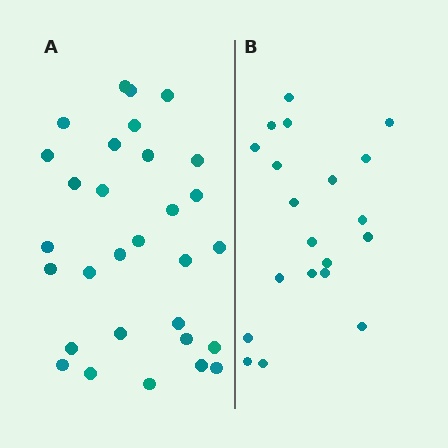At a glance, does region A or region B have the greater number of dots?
Region A (the left region) has more dots.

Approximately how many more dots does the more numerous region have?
Region A has roughly 10 or so more dots than region B.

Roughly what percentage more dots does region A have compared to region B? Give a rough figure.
About 50% more.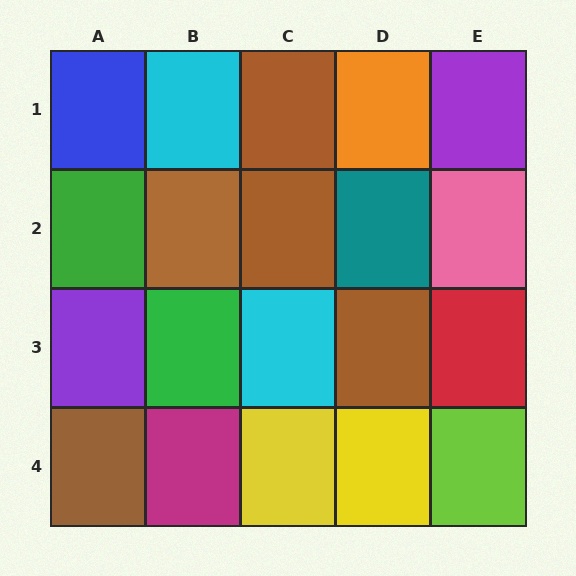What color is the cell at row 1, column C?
Brown.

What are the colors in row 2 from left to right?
Green, brown, brown, teal, pink.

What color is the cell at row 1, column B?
Cyan.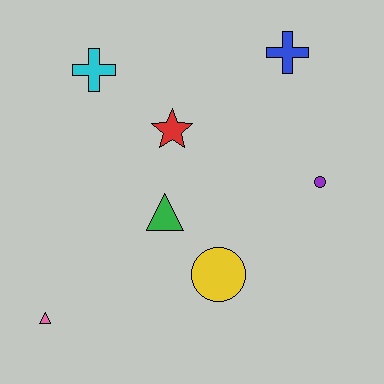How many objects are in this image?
There are 7 objects.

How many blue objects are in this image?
There is 1 blue object.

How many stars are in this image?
There is 1 star.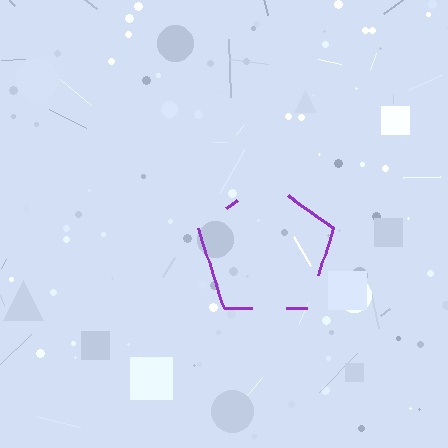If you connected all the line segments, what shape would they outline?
They would outline a pentagon.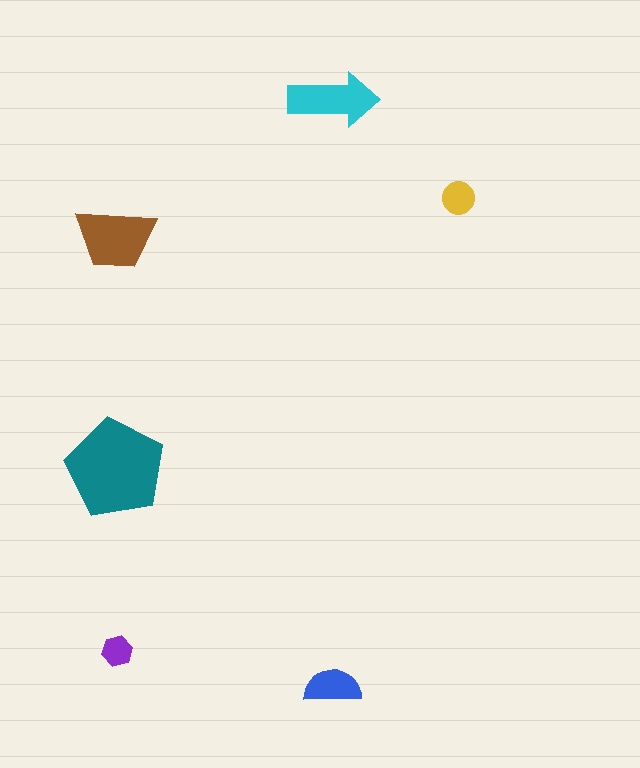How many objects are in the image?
There are 6 objects in the image.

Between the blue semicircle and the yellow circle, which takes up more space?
The blue semicircle.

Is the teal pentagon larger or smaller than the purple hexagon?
Larger.